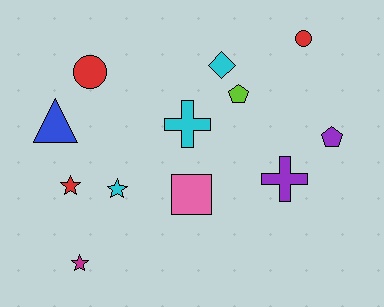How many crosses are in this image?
There are 2 crosses.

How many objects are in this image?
There are 12 objects.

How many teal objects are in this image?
There are no teal objects.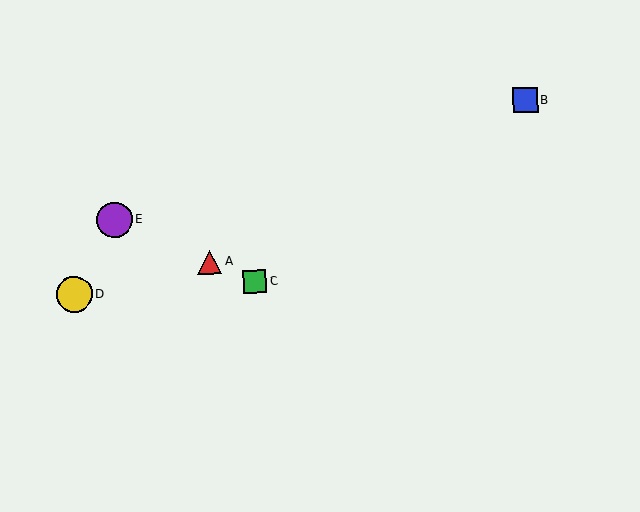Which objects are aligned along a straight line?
Objects A, C, E are aligned along a straight line.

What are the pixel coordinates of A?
Object A is at (210, 262).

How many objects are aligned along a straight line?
3 objects (A, C, E) are aligned along a straight line.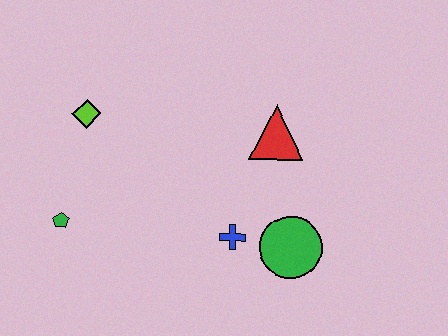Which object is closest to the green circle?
The blue cross is closest to the green circle.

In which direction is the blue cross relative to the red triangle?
The blue cross is below the red triangle.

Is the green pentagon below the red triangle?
Yes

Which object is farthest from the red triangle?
The green pentagon is farthest from the red triangle.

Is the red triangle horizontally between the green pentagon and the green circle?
Yes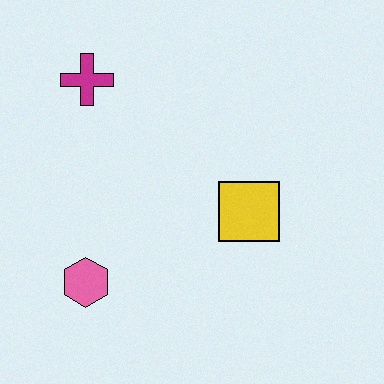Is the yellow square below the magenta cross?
Yes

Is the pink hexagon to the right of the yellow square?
No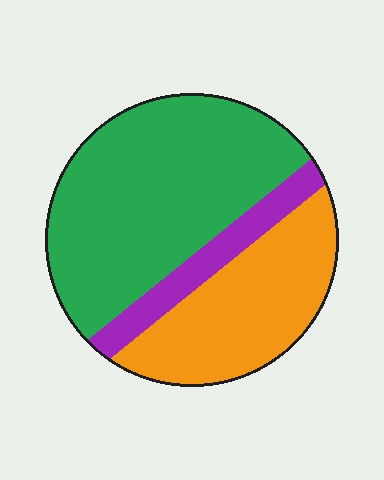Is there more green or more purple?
Green.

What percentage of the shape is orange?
Orange covers roughly 35% of the shape.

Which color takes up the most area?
Green, at roughly 55%.